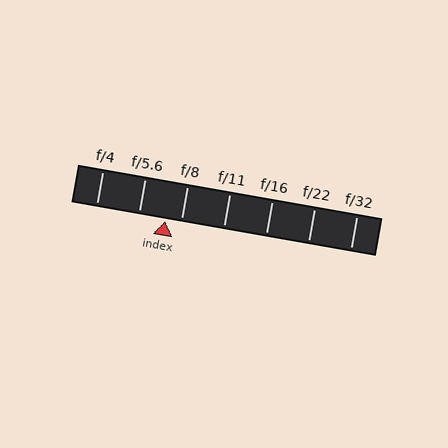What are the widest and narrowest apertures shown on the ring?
The widest aperture shown is f/4 and the narrowest is f/32.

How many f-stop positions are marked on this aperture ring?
There are 7 f-stop positions marked.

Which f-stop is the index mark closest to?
The index mark is closest to f/8.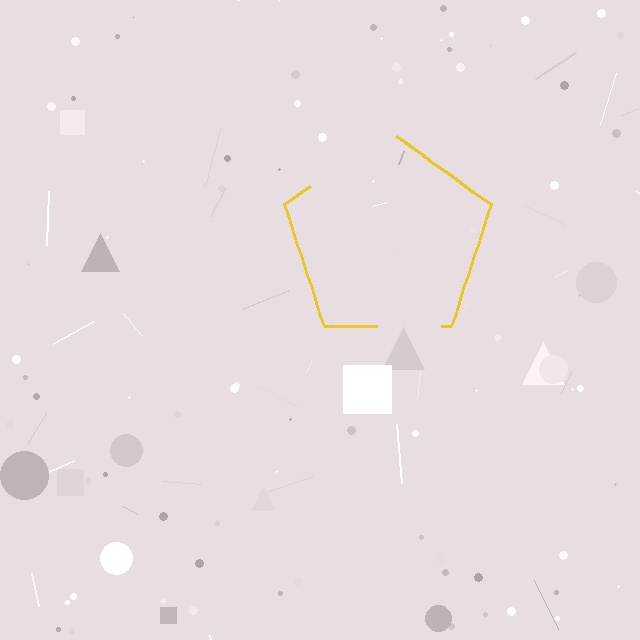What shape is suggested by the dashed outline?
The dashed outline suggests a pentagon.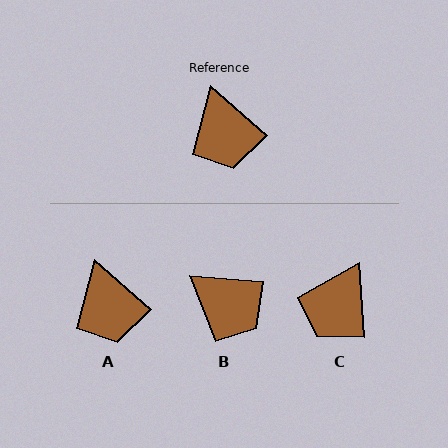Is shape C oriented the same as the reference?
No, it is off by about 46 degrees.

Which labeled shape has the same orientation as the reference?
A.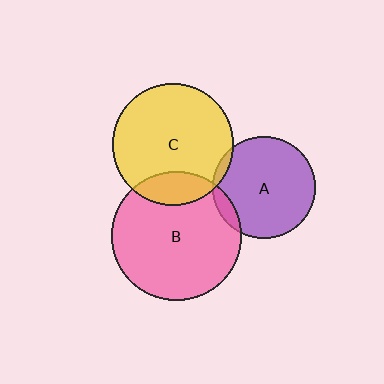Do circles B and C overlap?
Yes.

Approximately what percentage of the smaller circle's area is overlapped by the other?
Approximately 15%.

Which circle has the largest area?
Circle B (pink).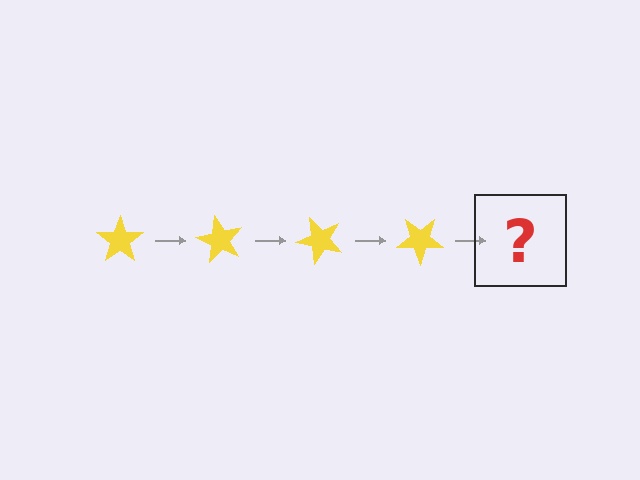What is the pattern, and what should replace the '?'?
The pattern is that the star rotates 60 degrees each step. The '?' should be a yellow star rotated 240 degrees.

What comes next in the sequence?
The next element should be a yellow star rotated 240 degrees.